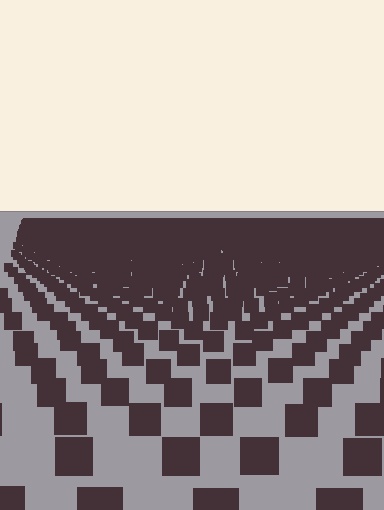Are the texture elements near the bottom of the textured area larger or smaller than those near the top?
Larger. Near the bottom, elements are closer to the viewer and appear at a bigger on-screen size.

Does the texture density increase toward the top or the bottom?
Density increases toward the top.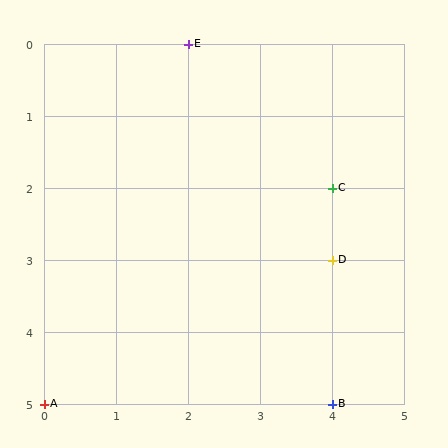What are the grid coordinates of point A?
Point A is at grid coordinates (0, 5).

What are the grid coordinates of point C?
Point C is at grid coordinates (4, 2).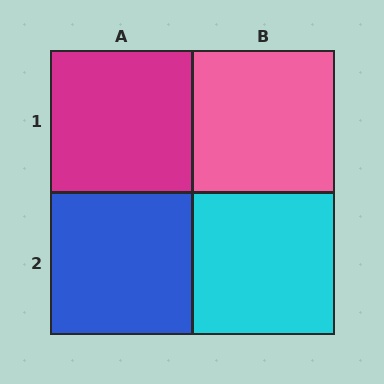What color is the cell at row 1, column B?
Pink.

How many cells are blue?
1 cell is blue.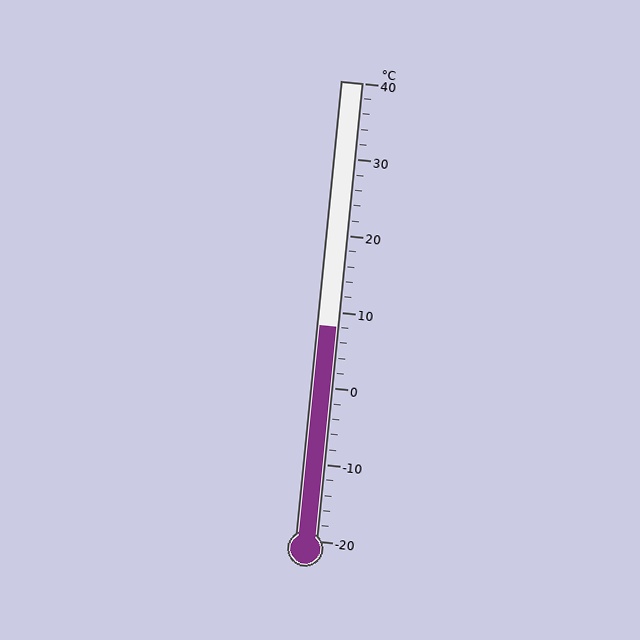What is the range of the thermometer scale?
The thermometer scale ranges from -20°C to 40°C.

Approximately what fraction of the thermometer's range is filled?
The thermometer is filled to approximately 45% of its range.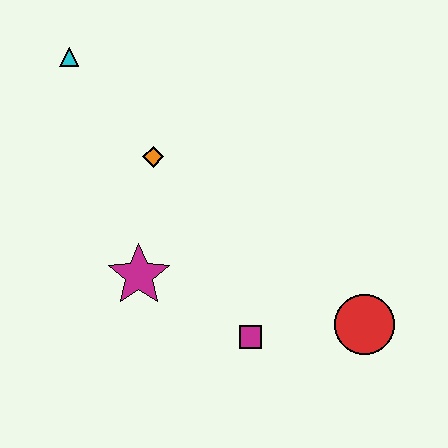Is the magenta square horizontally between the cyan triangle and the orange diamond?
No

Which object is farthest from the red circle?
The cyan triangle is farthest from the red circle.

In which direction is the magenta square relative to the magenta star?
The magenta square is to the right of the magenta star.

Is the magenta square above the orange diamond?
No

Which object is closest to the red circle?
The magenta square is closest to the red circle.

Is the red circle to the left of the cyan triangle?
No